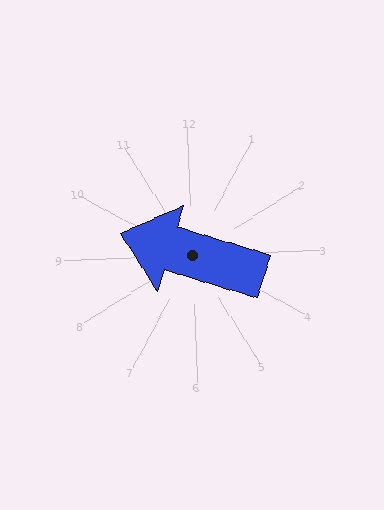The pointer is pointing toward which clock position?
Roughly 10 o'clock.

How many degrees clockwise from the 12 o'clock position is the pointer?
Approximately 289 degrees.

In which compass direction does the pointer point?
West.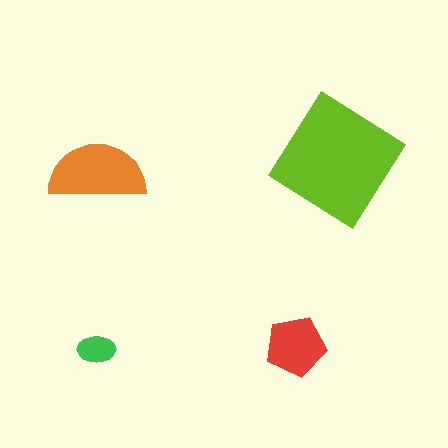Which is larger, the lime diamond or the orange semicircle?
The lime diamond.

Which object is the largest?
The lime diamond.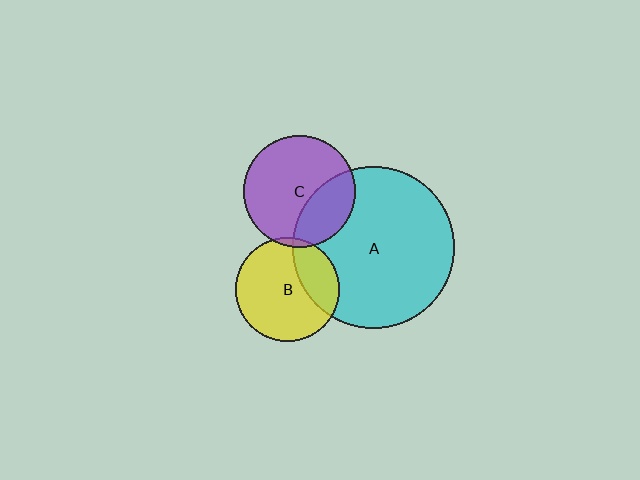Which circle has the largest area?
Circle A (cyan).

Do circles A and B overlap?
Yes.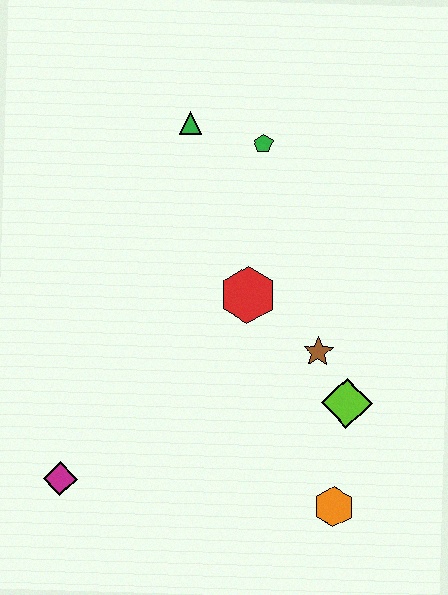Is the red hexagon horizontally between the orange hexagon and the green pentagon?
No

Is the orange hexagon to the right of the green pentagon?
Yes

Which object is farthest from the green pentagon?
The magenta diamond is farthest from the green pentagon.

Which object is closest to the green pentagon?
The green triangle is closest to the green pentagon.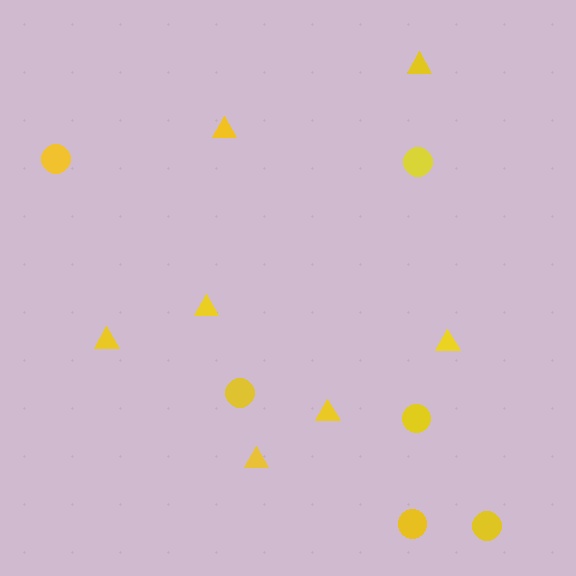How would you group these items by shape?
There are 2 groups: one group of triangles (7) and one group of circles (6).